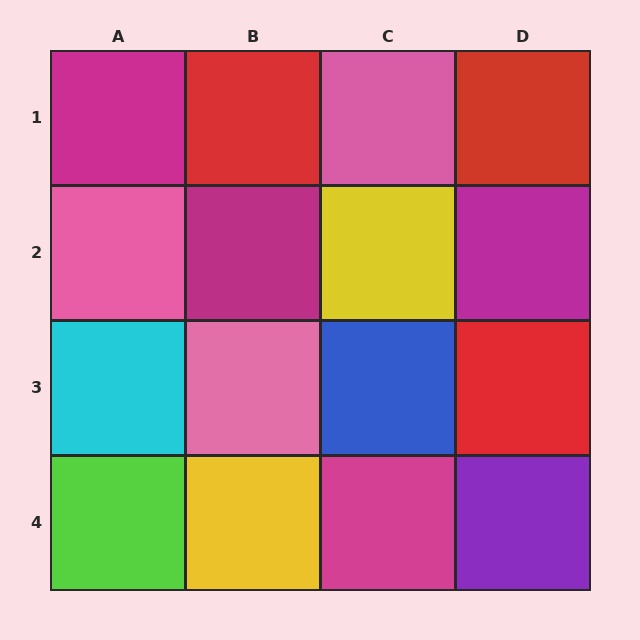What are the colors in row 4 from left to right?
Lime, yellow, magenta, purple.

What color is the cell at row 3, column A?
Cyan.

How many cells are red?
3 cells are red.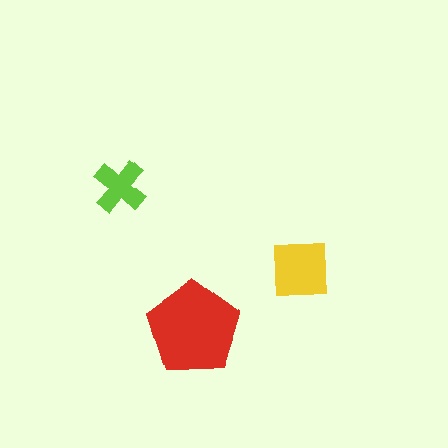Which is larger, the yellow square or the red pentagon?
The red pentagon.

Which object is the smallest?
The lime cross.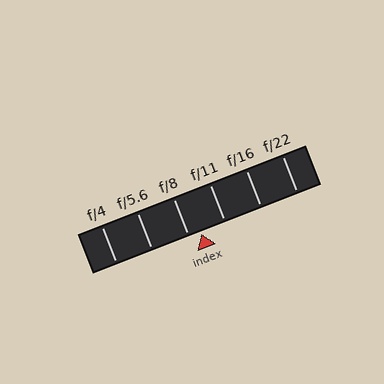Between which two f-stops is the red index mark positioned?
The index mark is between f/8 and f/11.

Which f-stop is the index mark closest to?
The index mark is closest to f/8.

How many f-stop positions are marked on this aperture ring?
There are 6 f-stop positions marked.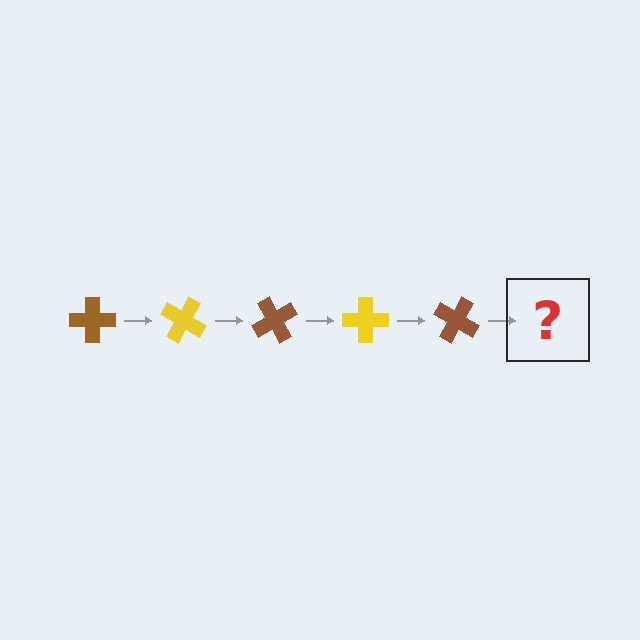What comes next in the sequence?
The next element should be a yellow cross, rotated 150 degrees from the start.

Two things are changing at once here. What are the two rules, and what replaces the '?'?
The two rules are that it rotates 30 degrees each step and the color cycles through brown and yellow. The '?' should be a yellow cross, rotated 150 degrees from the start.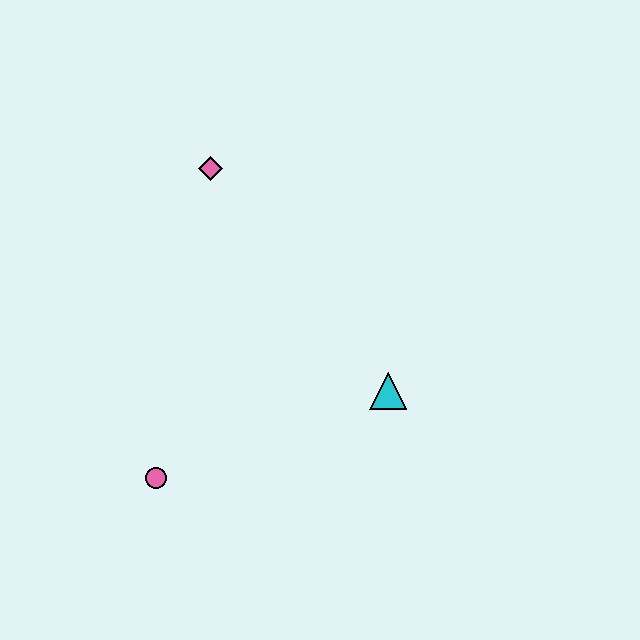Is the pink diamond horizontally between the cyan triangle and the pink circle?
Yes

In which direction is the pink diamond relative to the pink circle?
The pink diamond is above the pink circle.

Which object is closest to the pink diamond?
The cyan triangle is closest to the pink diamond.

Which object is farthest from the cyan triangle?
The pink diamond is farthest from the cyan triangle.